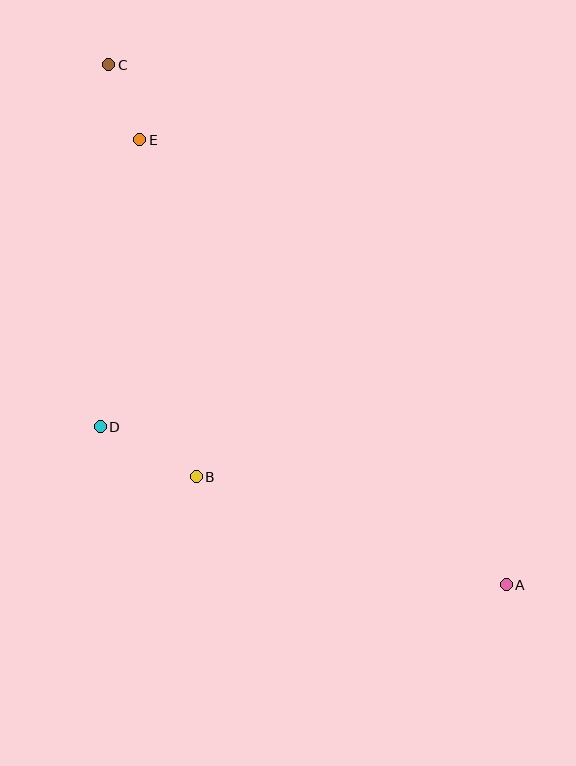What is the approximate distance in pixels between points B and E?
The distance between B and E is approximately 342 pixels.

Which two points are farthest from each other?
Points A and C are farthest from each other.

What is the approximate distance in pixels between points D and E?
The distance between D and E is approximately 289 pixels.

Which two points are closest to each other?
Points C and E are closest to each other.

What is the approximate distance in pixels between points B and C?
The distance between B and C is approximately 421 pixels.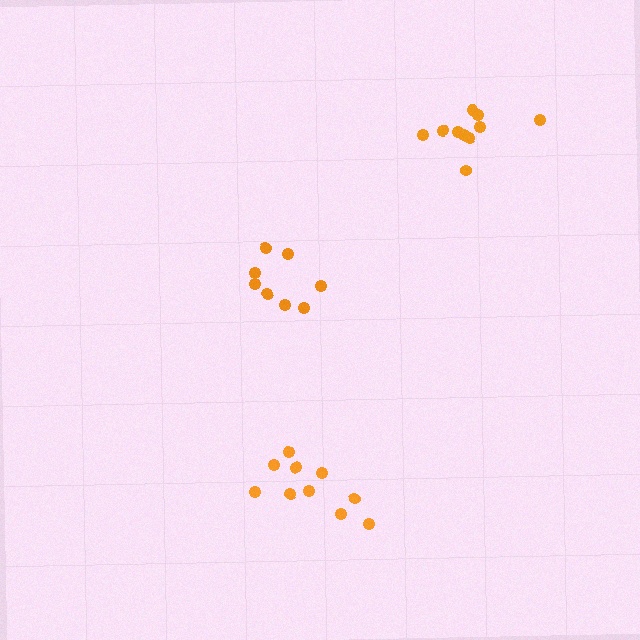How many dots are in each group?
Group 1: 8 dots, Group 2: 10 dots, Group 3: 10 dots (28 total).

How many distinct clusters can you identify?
There are 3 distinct clusters.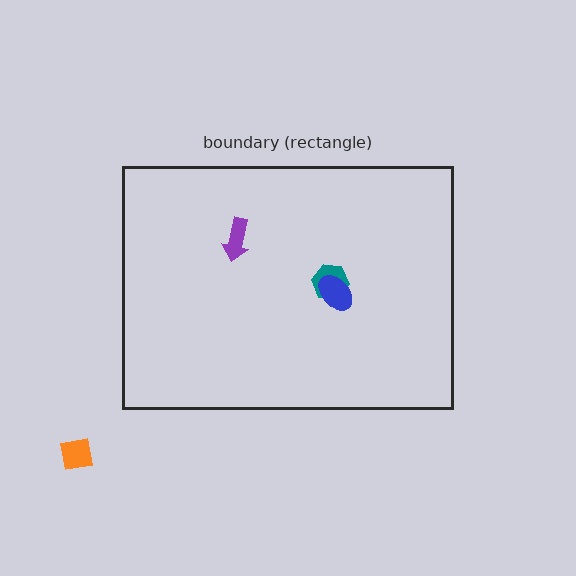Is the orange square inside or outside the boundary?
Outside.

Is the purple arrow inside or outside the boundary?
Inside.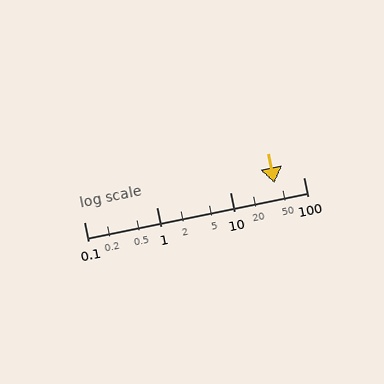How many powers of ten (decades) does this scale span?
The scale spans 3 decades, from 0.1 to 100.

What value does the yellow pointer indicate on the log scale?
The pointer indicates approximately 40.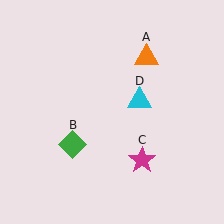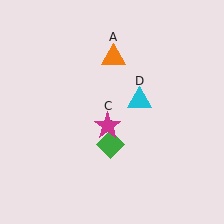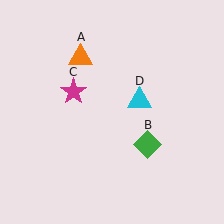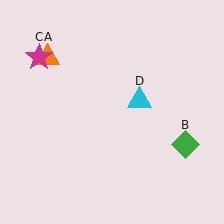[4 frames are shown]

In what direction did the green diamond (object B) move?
The green diamond (object B) moved right.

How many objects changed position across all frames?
3 objects changed position: orange triangle (object A), green diamond (object B), magenta star (object C).